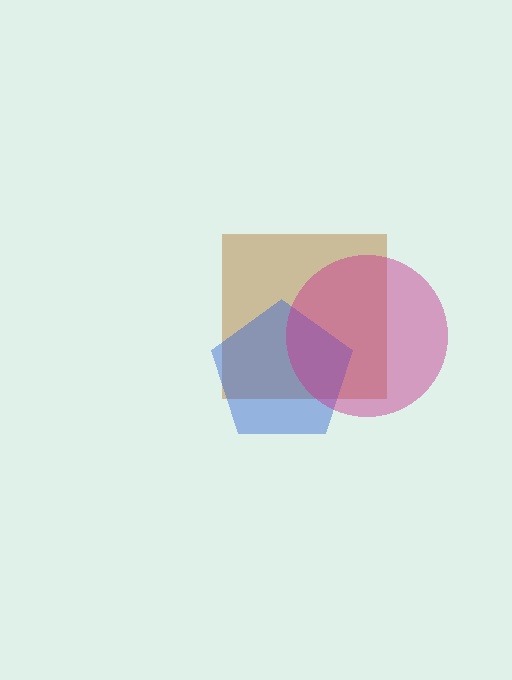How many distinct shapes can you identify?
There are 3 distinct shapes: a brown square, a blue pentagon, a magenta circle.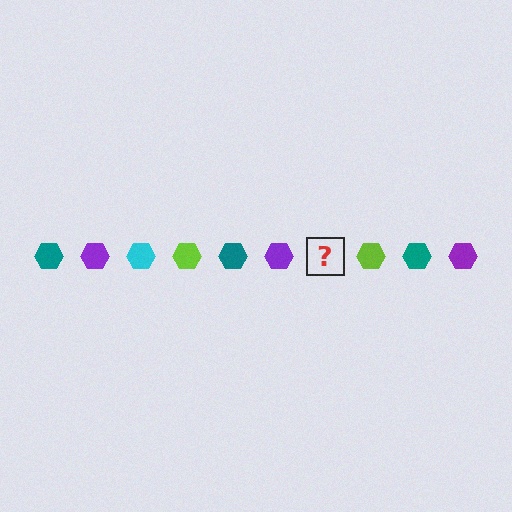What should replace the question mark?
The question mark should be replaced with a cyan hexagon.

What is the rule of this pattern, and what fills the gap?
The rule is that the pattern cycles through teal, purple, cyan, lime hexagons. The gap should be filled with a cyan hexagon.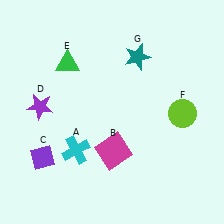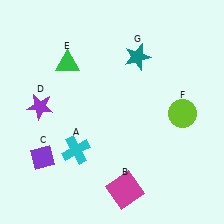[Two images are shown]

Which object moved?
The magenta square (B) moved down.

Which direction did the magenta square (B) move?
The magenta square (B) moved down.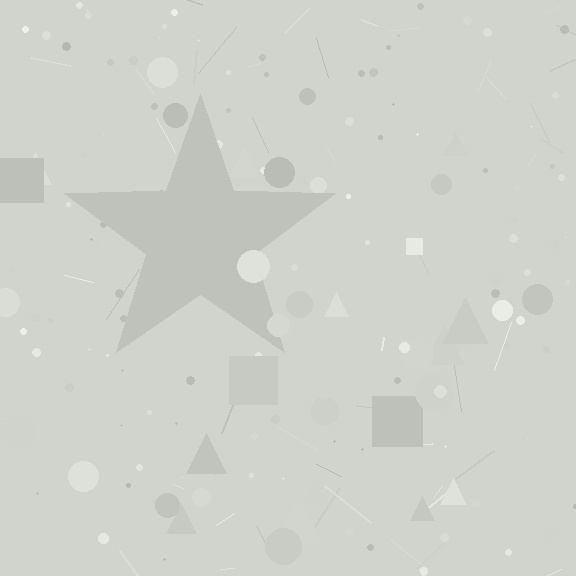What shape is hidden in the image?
A star is hidden in the image.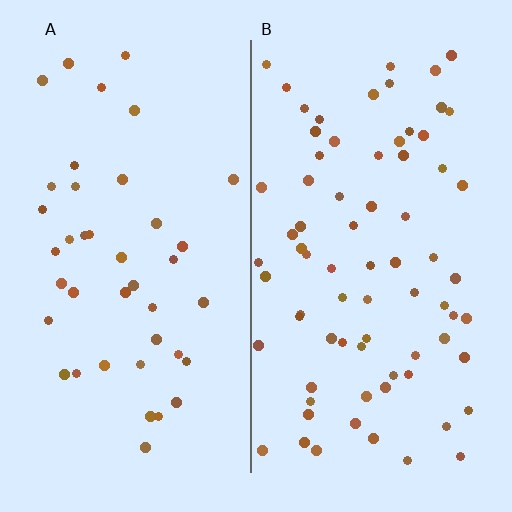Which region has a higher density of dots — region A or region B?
B (the right).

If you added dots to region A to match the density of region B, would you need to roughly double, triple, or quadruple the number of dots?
Approximately double.